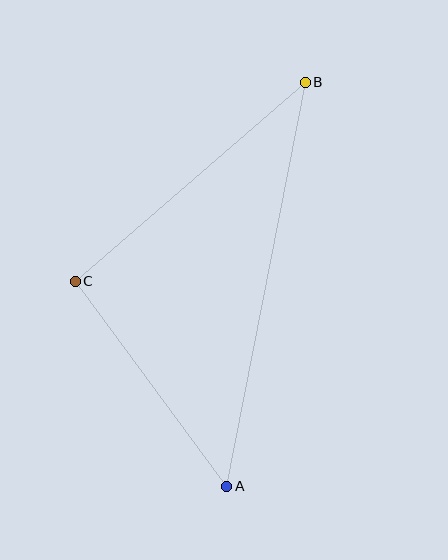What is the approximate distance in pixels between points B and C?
The distance between B and C is approximately 304 pixels.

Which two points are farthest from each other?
Points A and B are farthest from each other.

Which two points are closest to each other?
Points A and C are closest to each other.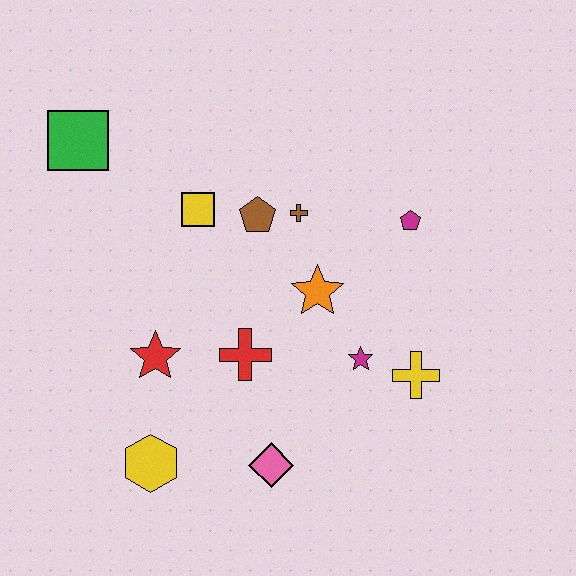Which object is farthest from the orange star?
The green square is farthest from the orange star.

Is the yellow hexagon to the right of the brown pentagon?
No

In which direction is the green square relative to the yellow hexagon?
The green square is above the yellow hexagon.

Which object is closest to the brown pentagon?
The brown cross is closest to the brown pentagon.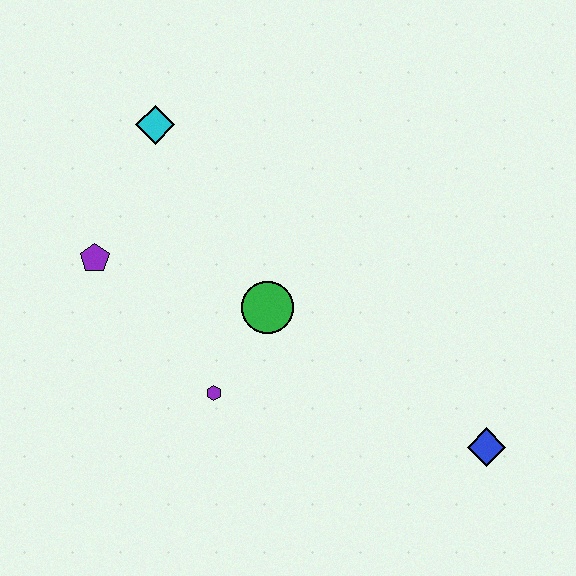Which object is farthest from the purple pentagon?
The blue diamond is farthest from the purple pentagon.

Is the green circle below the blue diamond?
No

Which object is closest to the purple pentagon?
The cyan diamond is closest to the purple pentagon.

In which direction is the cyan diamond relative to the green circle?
The cyan diamond is above the green circle.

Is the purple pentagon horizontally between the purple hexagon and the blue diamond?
No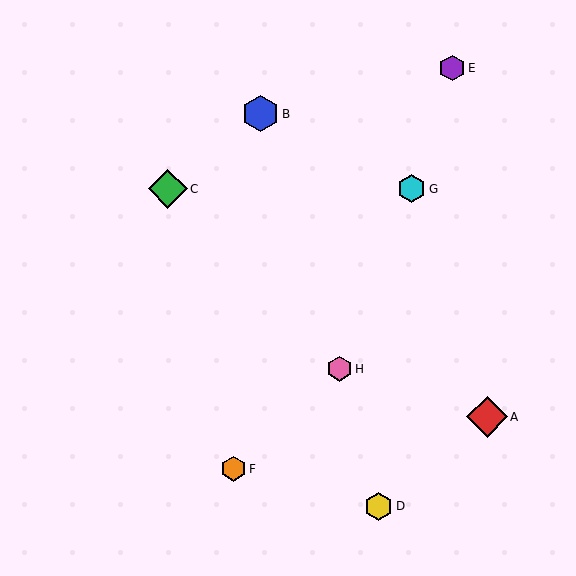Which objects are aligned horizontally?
Objects C, G are aligned horizontally.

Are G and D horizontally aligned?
No, G is at y≈189 and D is at y≈506.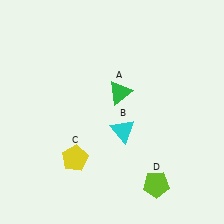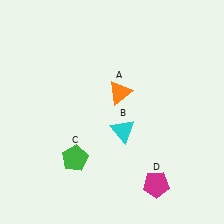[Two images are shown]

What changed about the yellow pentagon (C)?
In Image 1, C is yellow. In Image 2, it changed to green.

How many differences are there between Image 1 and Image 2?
There are 3 differences between the two images.